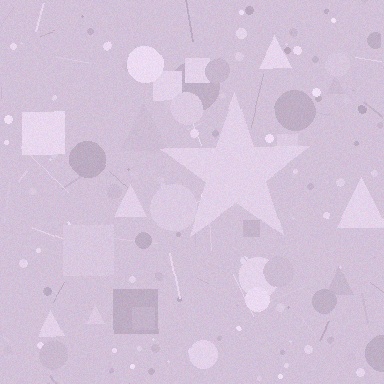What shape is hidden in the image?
A star is hidden in the image.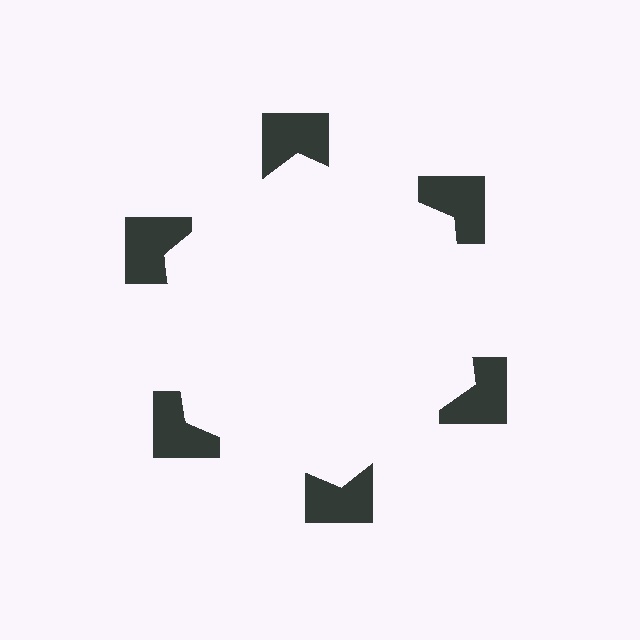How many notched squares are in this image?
There are 6 — one at each vertex of the illusory hexagon.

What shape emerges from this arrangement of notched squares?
An illusory hexagon — its edges are inferred from the aligned wedge cuts in the notched squares, not physically drawn.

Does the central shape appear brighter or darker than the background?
It typically appears slightly brighter than the background, even though no actual brightness change is drawn.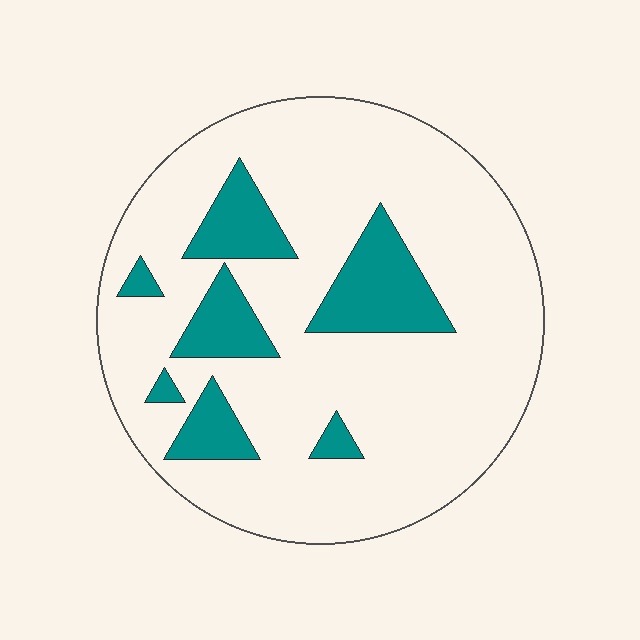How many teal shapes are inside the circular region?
7.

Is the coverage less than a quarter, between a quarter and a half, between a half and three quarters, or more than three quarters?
Less than a quarter.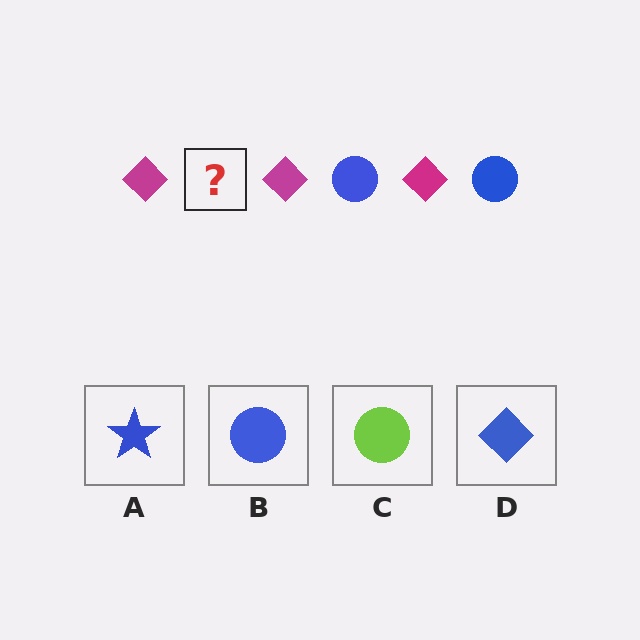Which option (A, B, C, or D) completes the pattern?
B.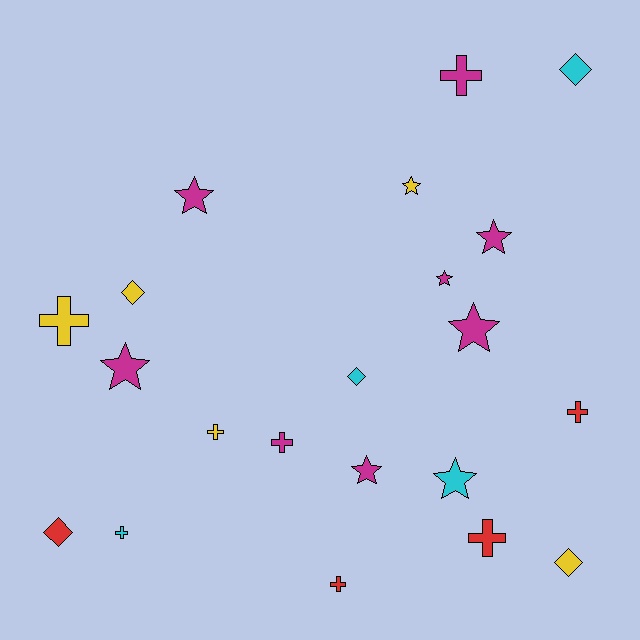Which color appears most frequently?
Magenta, with 8 objects.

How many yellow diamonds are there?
There are 2 yellow diamonds.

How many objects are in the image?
There are 21 objects.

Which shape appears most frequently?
Star, with 8 objects.